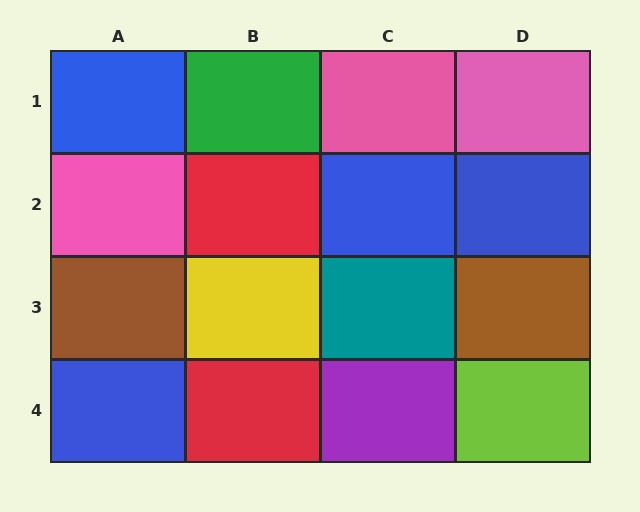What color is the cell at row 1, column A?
Blue.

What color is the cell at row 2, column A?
Pink.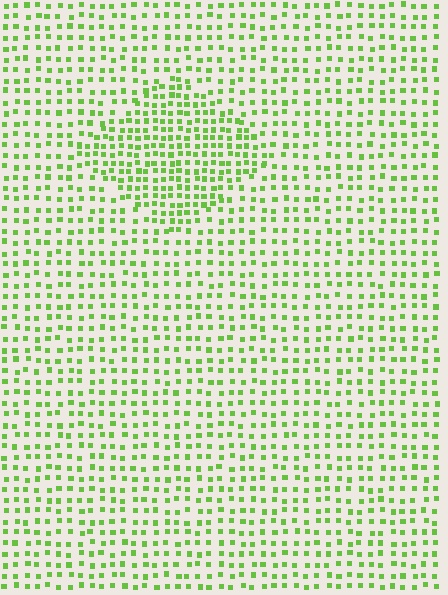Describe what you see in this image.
The image contains small lime elements arranged at two different densities. A diamond-shaped region is visible where the elements are more densely packed than the surrounding area.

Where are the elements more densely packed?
The elements are more densely packed inside the diamond boundary.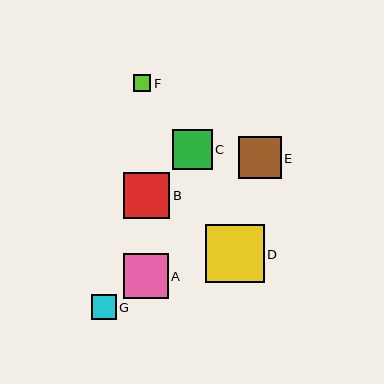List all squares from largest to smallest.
From largest to smallest: D, B, A, E, C, G, F.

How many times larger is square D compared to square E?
Square D is approximately 1.4 times the size of square E.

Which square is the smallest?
Square F is the smallest with a size of approximately 17 pixels.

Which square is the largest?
Square D is the largest with a size of approximately 58 pixels.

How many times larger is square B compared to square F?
Square B is approximately 2.8 times the size of square F.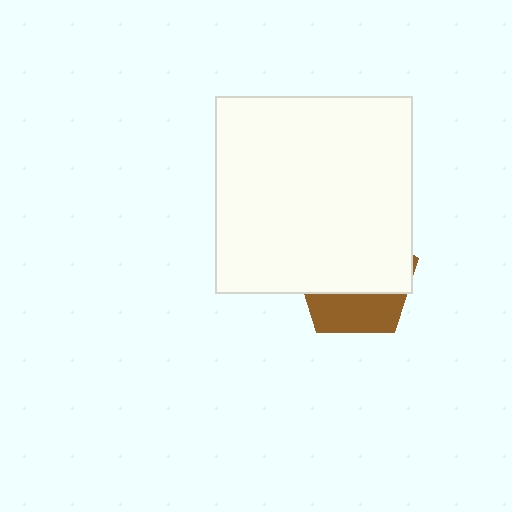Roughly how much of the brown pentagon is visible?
A small part of it is visible (roughly 35%).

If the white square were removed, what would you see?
You would see the complete brown pentagon.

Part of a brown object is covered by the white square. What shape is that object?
It is a pentagon.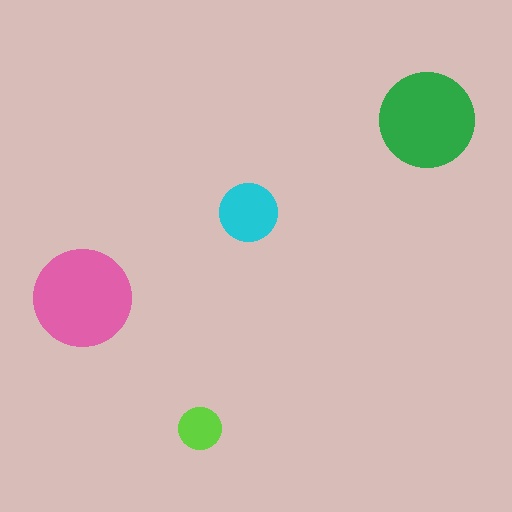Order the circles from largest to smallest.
the pink one, the green one, the cyan one, the lime one.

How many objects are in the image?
There are 4 objects in the image.